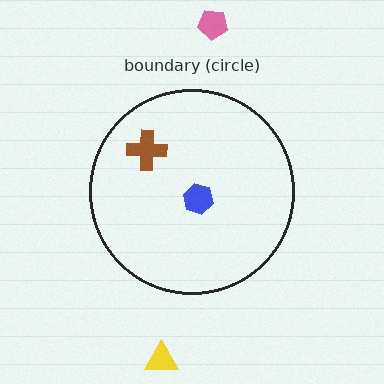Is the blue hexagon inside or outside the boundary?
Inside.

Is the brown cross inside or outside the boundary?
Inside.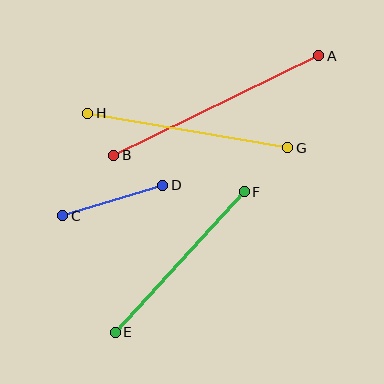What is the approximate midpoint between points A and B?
The midpoint is at approximately (216, 106) pixels.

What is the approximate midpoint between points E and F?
The midpoint is at approximately (180, 262) pixels.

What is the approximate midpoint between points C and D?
The midpoint is at approximately (113, 200) pixels.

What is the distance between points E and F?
The distance is approximately 191 pixels.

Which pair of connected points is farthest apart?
Points A and B are farthest apart.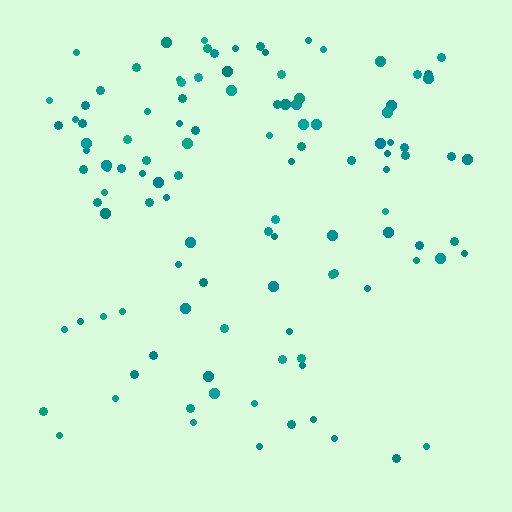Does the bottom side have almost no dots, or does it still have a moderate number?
Still a moderate number, just noticeably fewer than the top.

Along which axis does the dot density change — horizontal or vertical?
Vertical.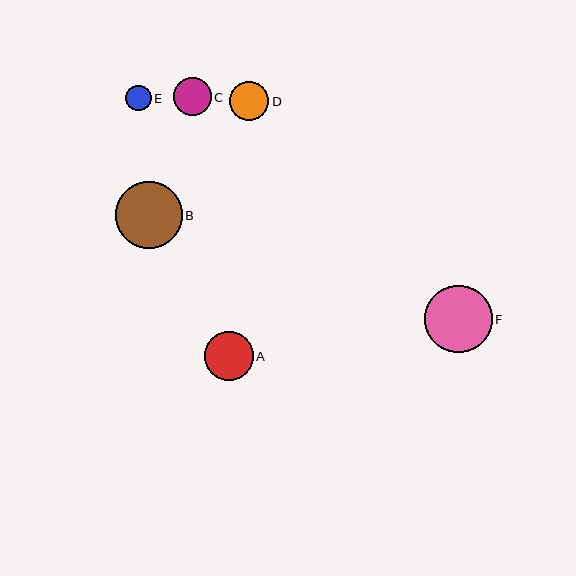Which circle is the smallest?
Circle E is the smallest with a size of approximately 26 pixels.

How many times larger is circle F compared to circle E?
Circle F is approximately 2.6 times the size of circle E.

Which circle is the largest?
Circle F is the largest with a size of approximately 68 pixels.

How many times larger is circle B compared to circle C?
Circle B is approximately 1.8 times the size of circle C.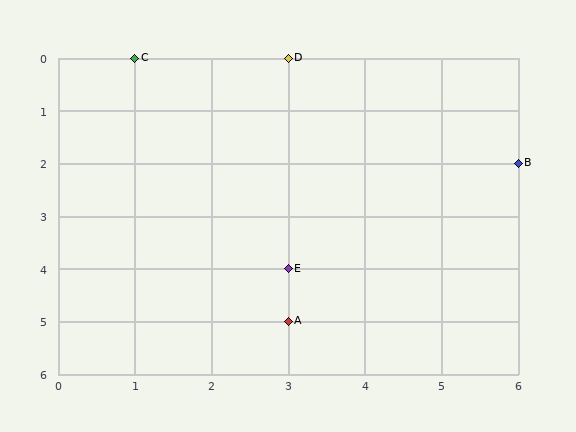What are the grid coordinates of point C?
Point C is at grid coordinates (1, 0).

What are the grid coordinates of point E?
Point E is at grid coordinates (3, 4).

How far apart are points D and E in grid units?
Points D and E are 4 rows apart.